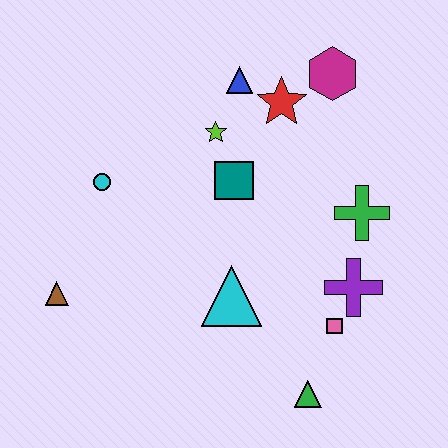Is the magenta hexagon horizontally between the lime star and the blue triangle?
No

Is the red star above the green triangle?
Yes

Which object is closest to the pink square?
The purple cross is closest to the pink square.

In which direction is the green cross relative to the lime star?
The green cross is to the right of the lime star.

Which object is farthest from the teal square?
The green triangle is farthest from the teal square.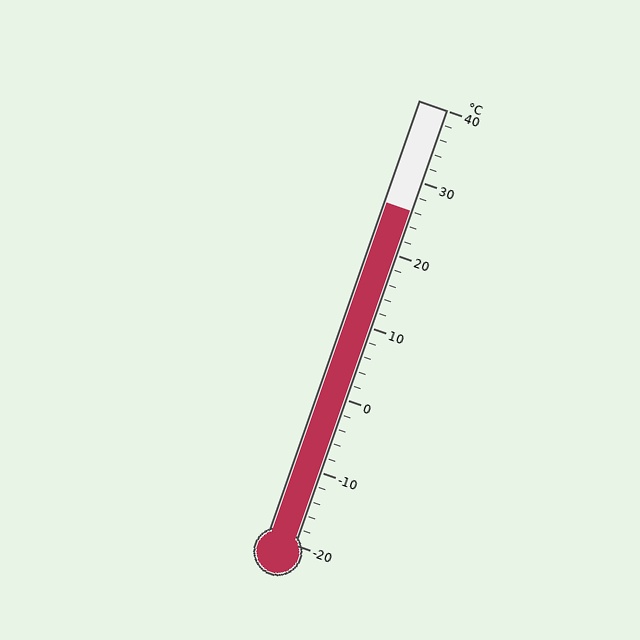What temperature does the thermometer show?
The thermometer shows approximately 26°C.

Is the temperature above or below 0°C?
The temperature is above 0°C.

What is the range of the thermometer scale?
The thermometer scale ranges from -20°C to 40°C.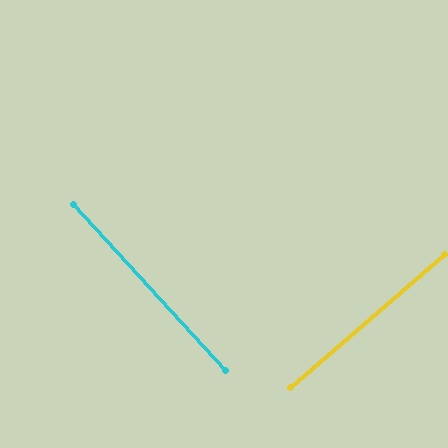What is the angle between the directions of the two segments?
Approximately 88 degrees.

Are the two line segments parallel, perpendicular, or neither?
Perpendicular — they meet at approximately 88°.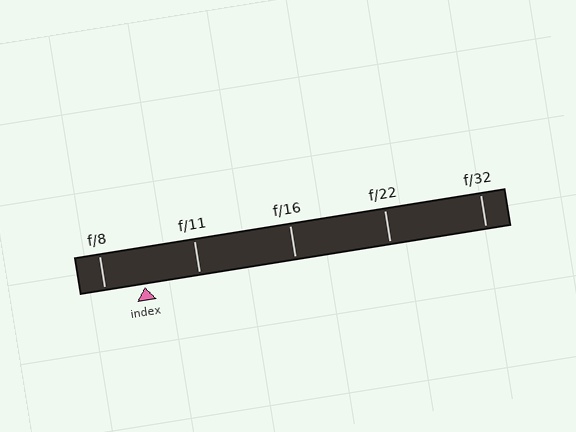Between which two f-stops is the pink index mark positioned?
The index mark is between f/8 and f/11.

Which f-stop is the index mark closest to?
The index mark is closest to f/8.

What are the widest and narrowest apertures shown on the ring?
The widest aperture shown is f/8 and the narrowest is f/32.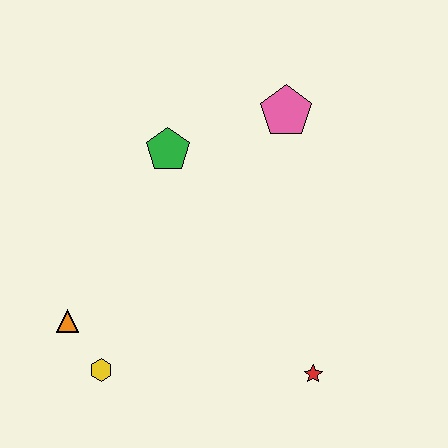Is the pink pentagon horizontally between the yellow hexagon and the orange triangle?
No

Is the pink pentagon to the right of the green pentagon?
Yes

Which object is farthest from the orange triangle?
The pink pentagon is farthest from the orange triangle.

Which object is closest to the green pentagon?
The pink pentagon is closest to the green pentagon.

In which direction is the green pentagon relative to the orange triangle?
The green pentagon is above the orange triangle.